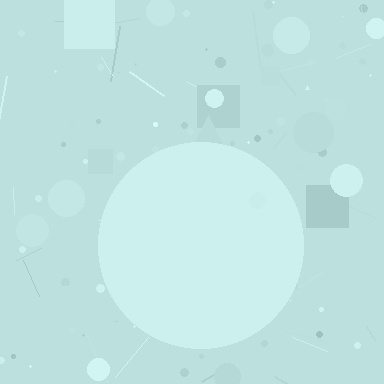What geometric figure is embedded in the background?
A circle is embedded in the background.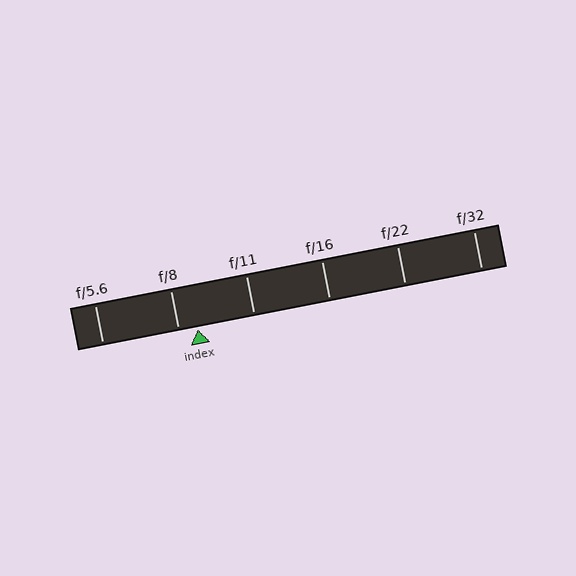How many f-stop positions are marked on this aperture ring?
There are 6 f-stop positions marked.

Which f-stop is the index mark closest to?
The index mark is closest to f/8.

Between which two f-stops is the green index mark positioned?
The index mark is between f/8 and f/11.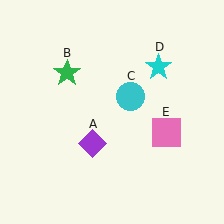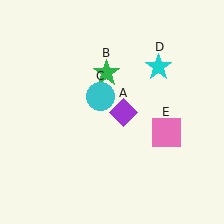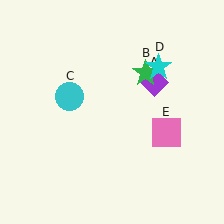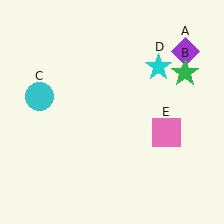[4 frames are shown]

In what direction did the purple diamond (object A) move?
The purple diamond (object A) moved up and to the right.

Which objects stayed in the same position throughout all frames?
Cyan star (object D) and pink square (object E) remained stationary.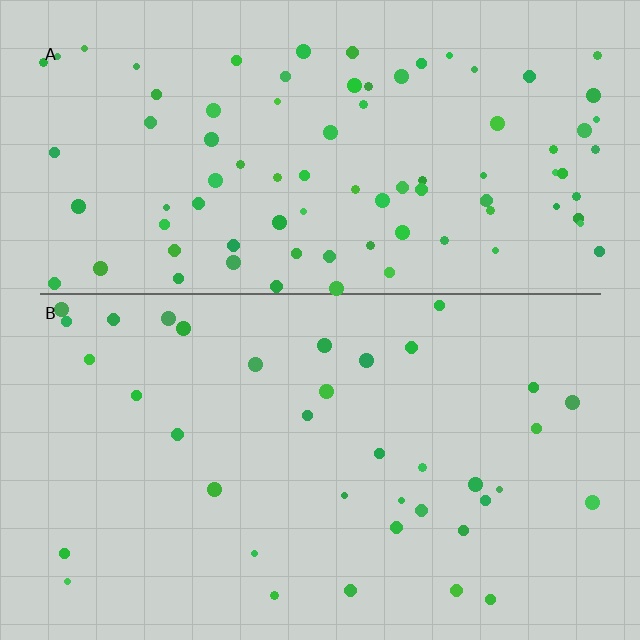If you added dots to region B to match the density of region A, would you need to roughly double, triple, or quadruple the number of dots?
Approximately double.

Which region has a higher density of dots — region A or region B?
A (the top).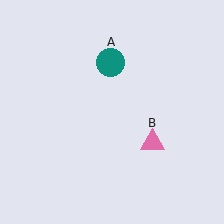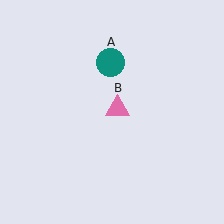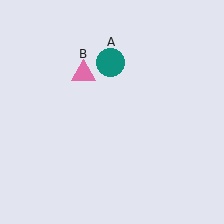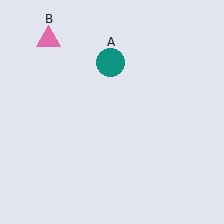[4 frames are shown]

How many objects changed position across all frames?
1 object changed position: pink triangle (object B).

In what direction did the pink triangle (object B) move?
The pink triangle (object B) moved up and to the left.